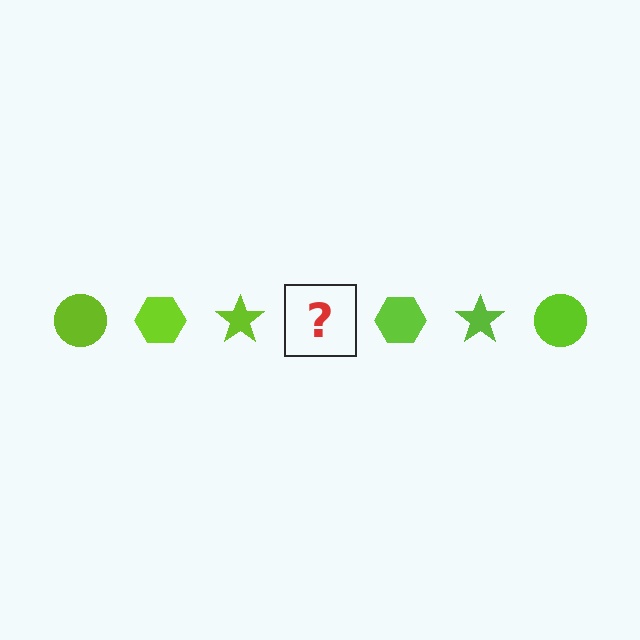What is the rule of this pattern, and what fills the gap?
The rule is that the pattern cycles through circle, hexagon, star shapes in lime. The gap should be filled with a lime circle.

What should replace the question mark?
The question mark should be replaced with a lime circle.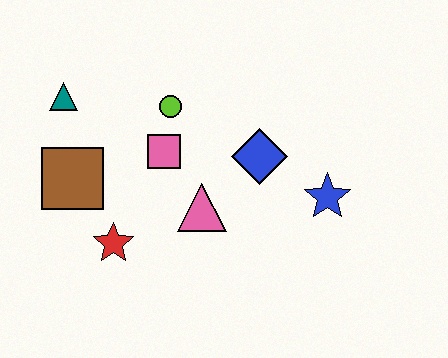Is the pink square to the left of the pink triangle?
Yes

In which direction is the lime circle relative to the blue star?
The lime circle is to the left of the blue star.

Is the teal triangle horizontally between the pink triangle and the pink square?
No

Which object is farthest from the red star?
The blue star is farthest from the red star.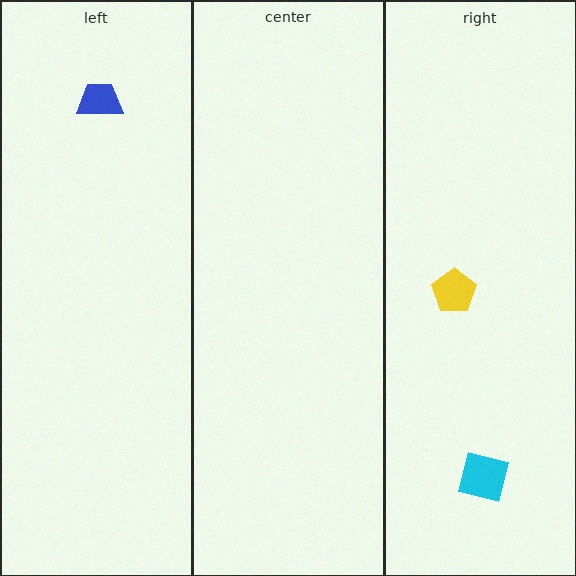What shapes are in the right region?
The cyan square, the yellow pentagon.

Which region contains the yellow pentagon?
The right region.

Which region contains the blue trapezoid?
The left region.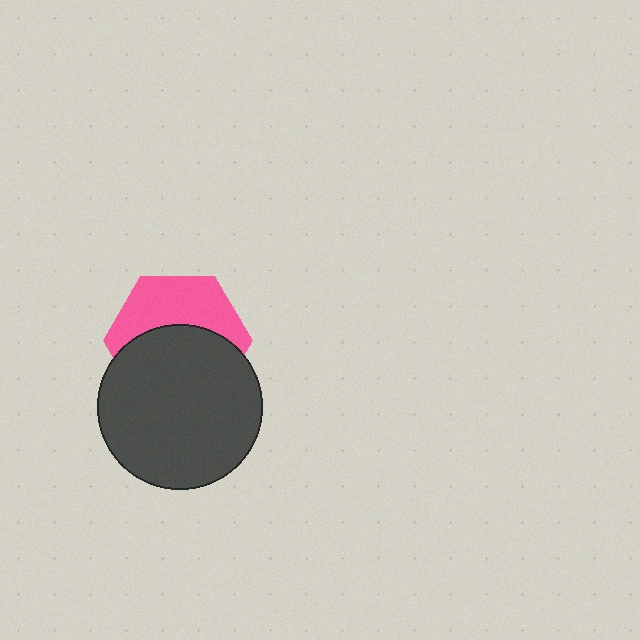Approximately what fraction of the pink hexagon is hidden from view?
Roughly 55% of the pink hexagon is hidden behind the dark gray circle.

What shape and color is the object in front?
The object in front is a dark gray circle.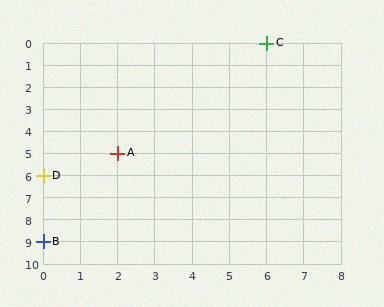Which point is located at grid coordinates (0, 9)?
Point B is at (0, 9).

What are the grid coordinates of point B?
Point B is at grid coordinates (0, 9).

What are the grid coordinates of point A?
Point A is at grid coordinates (2, 5).